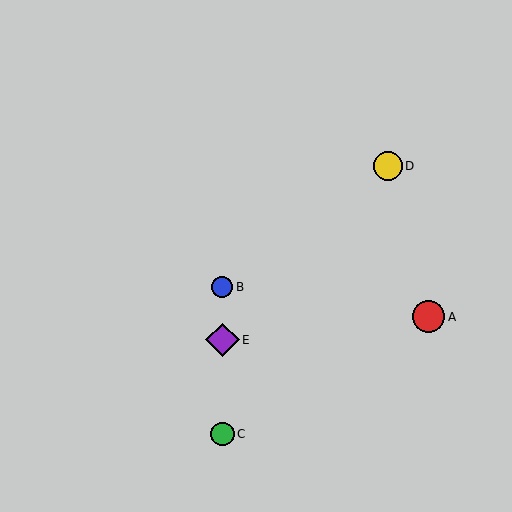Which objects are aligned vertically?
Objects B, C, E are aligned vertically.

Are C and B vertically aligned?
Yes, both are at x≈222.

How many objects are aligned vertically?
3 objects (B, C, E) are aligned vertically.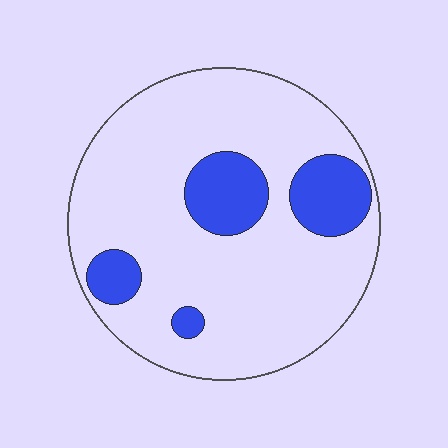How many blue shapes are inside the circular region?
4.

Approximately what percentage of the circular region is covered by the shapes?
Approximately 20%.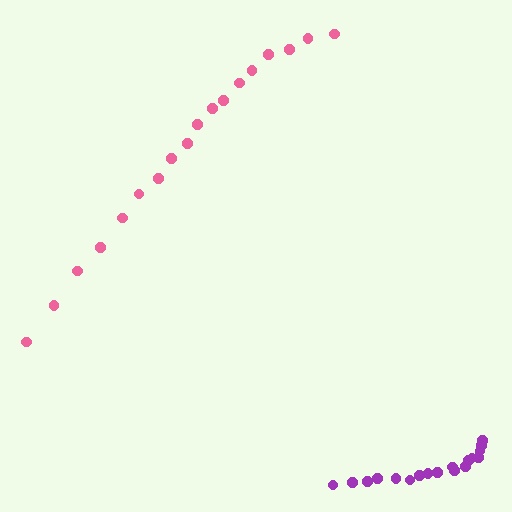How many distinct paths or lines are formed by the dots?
There are 2 distinct paths.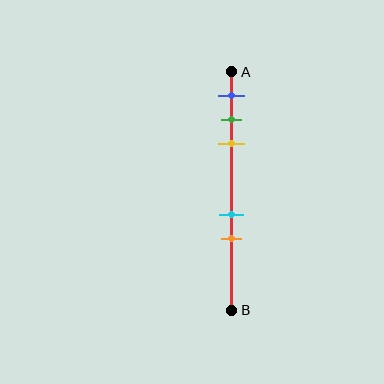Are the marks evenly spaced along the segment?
No, the marks are not evenly spaced.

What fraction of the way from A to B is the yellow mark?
The yellow mark is approximately 30% (0.3) of the way from A to B.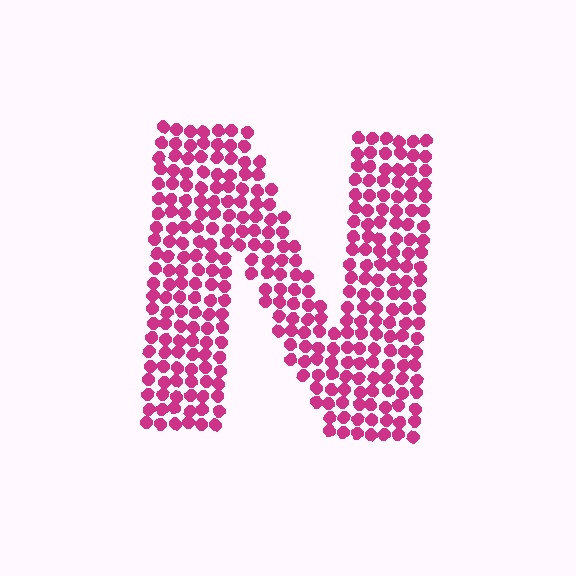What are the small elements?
The small elements are circles.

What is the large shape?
The large shape is the letter N.